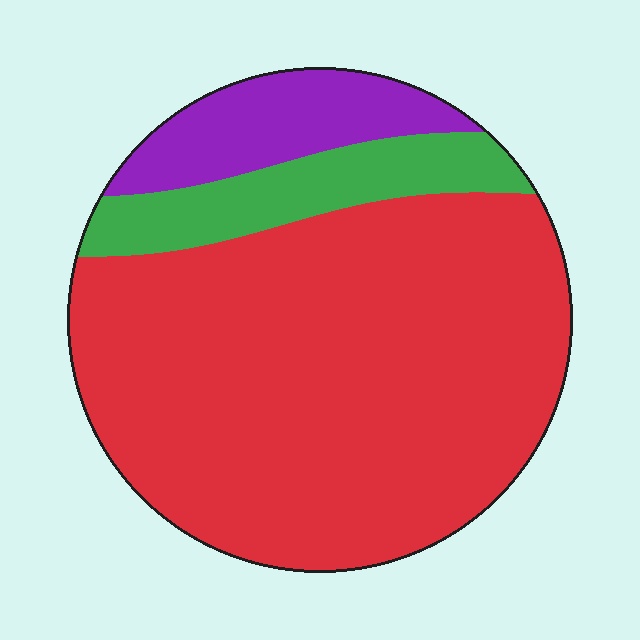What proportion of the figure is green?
Green covers about 15% of the figure.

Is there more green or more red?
Red.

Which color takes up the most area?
Red, at roughly 75%.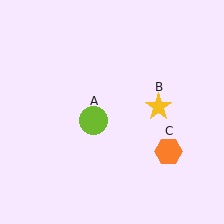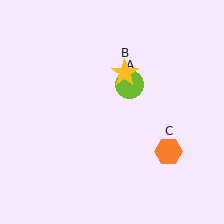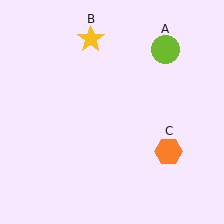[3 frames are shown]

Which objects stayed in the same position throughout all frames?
Orange hexagon (object C) remained stationary.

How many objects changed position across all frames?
2 objects changed position: lime circle (object A), yellow star (object B).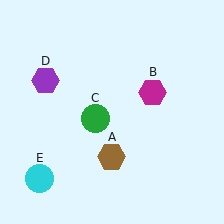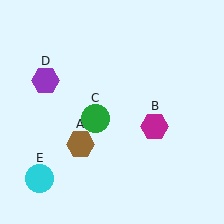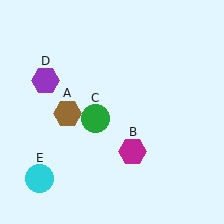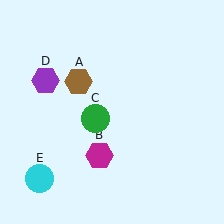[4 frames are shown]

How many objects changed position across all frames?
2 objects changed position: brown hexagon (object A), magenta hexagon (object B).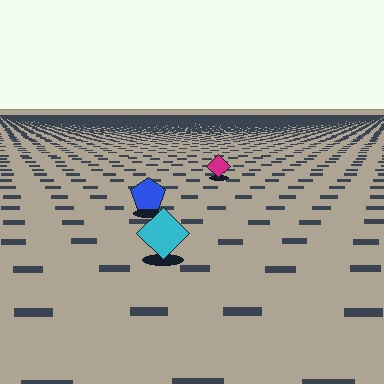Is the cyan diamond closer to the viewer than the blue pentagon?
Yes. The cyan diamond is closer — you can tell from the texture gradient: the ground texture is coarser near it.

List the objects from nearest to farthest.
From nearest to farthest: the cyan diamond, the blue pentagon, the magenta diamond.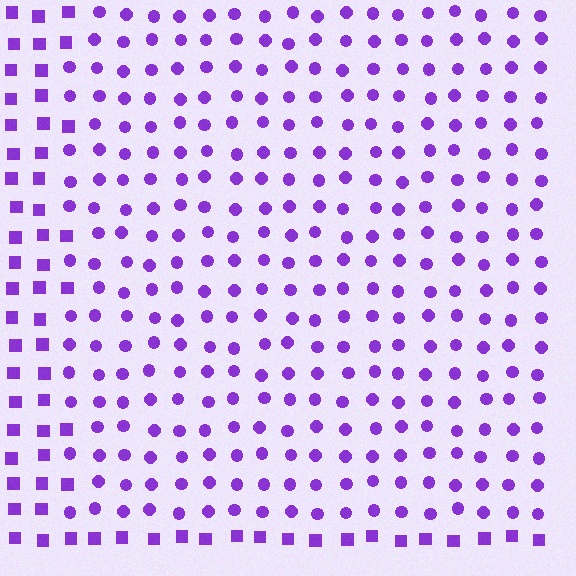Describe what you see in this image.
The image is filled with small purple elements arranged in a uniform grid. A rectangle-shaped region contains circles, while the surrounding area contains squares. The boundary is defined purely by the change in element shape.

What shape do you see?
I see a rectangle.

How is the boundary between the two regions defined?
The boundary is defined by a change in element shape: circles inside vs. squares outside. All elements share the same color and spacing.